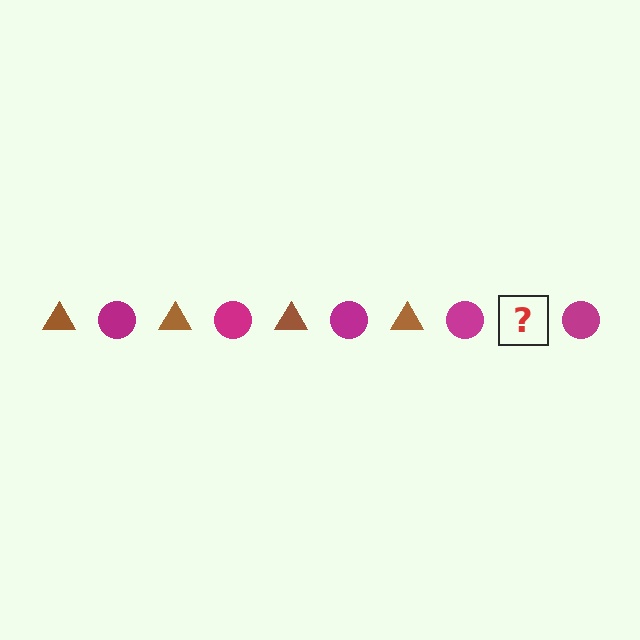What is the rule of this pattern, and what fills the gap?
The rule is that the pattern alternates between brown triangle and magenta circle. The gap should be filled with a brown triangle.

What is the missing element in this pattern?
The missing element is a brown triangle.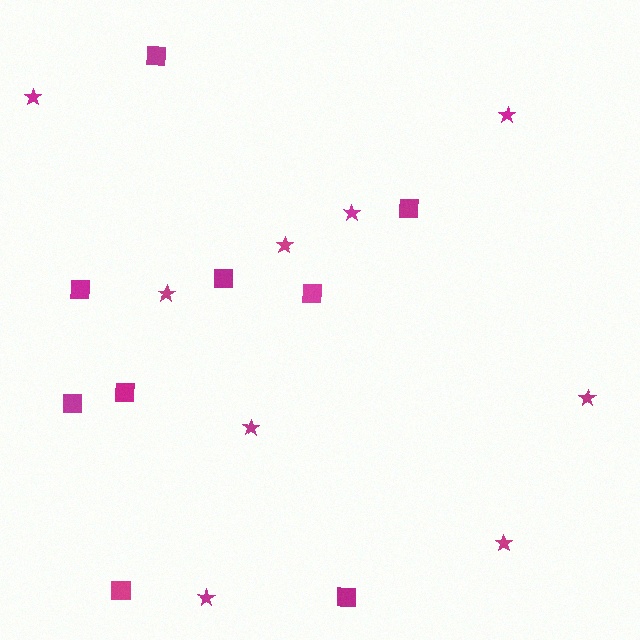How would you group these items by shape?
There are 2 groups: one group of stars (9) and one group of squares (9).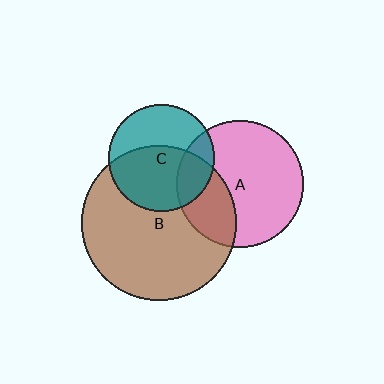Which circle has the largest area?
Circle B (brown).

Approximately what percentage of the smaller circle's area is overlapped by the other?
Approximately 20%.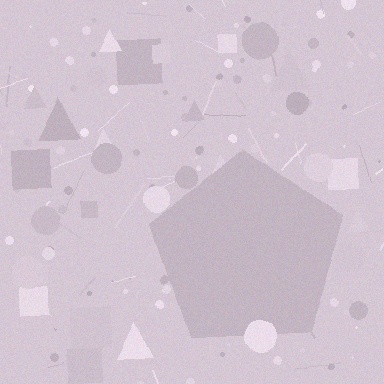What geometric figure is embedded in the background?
A pentagon is embedded in the background.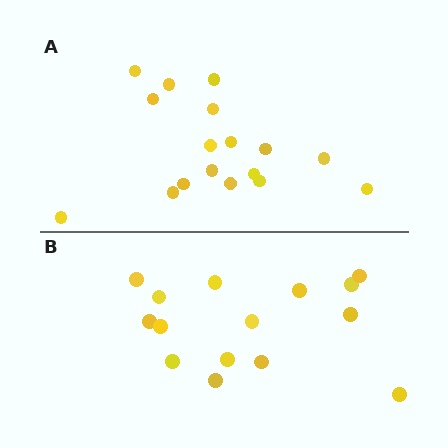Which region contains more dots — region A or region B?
Region A (the top region) has more dots.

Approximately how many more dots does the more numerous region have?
Region A has just a few more — roughly 2 or 3 more dots than region B.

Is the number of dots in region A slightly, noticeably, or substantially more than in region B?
Region A has only slightly more — the two regions are fairly close. The ratio is roughly 1.1 to 1.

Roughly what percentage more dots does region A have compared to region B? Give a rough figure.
About 15% more.